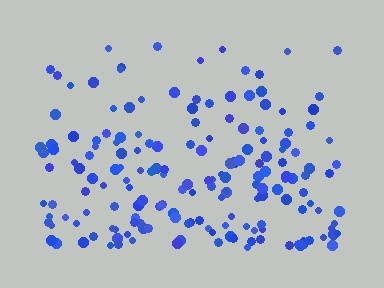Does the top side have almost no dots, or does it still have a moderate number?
Still a moderate number, just noticeably fewer than the bottom.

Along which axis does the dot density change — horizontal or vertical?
Vertical.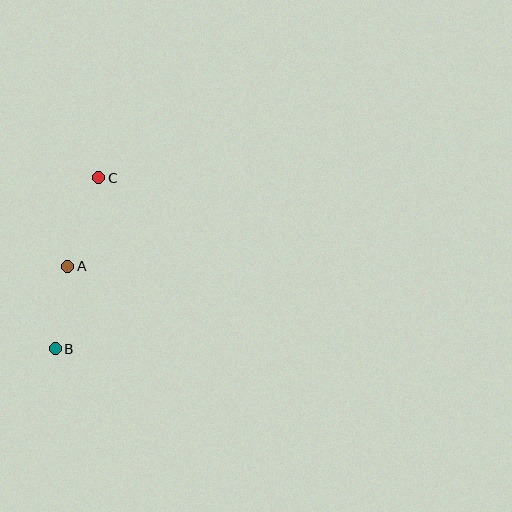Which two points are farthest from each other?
Points B and C are farthest from each other.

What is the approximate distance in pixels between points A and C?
The distance between A and C is approximately 94 pixels.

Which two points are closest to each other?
Points A and B are closest to each other.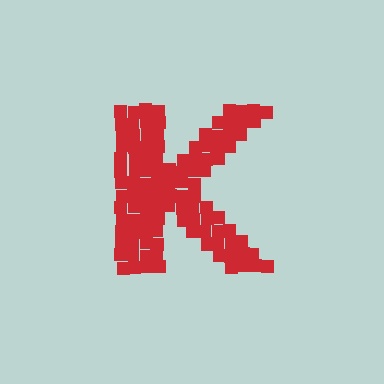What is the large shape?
The large shape is the letter K.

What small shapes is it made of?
It is made of small squares.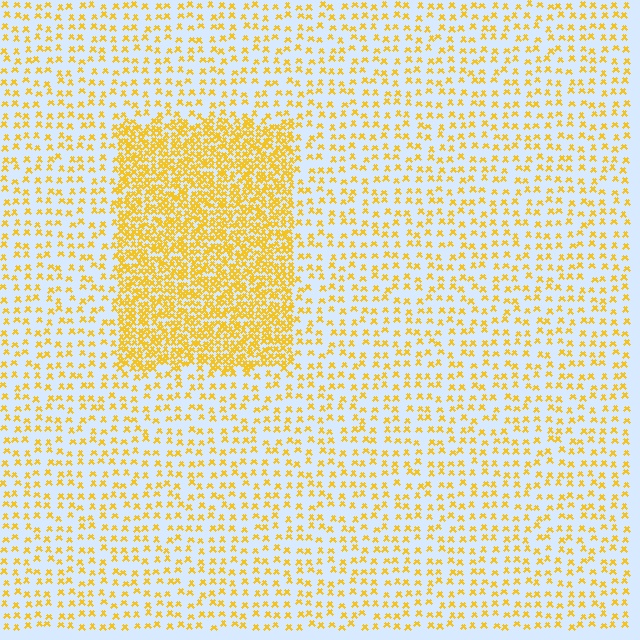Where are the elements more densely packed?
The elements are more densely packed inside the rectangle boundary.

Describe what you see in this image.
The image contains small yellow elements arranged at two different densities. A rectangle-shaped region is visible where the elements are more densely packed than the surrounding area.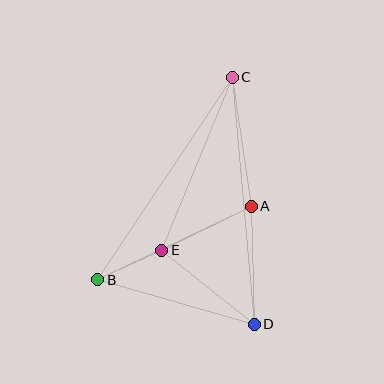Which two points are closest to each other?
Points B and E are closest to each other.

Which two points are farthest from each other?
Points C and D are farthest from each other.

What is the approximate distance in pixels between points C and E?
The distance between C and E is approximately 186 pixels.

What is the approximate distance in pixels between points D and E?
The distance between D and E is approximately 119 pixels.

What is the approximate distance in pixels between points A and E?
The distance between A and E is approximately 100 pixels.